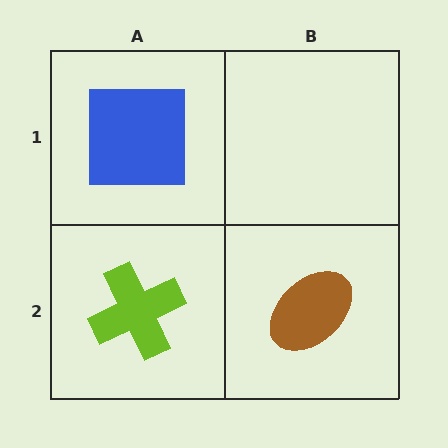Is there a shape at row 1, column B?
No, that cell is empty.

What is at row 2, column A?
A lime cross.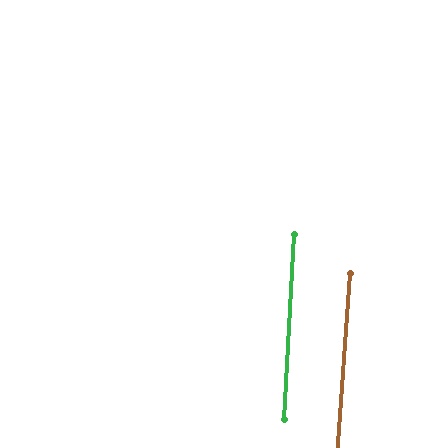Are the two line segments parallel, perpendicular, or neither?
Parallel — their directions differ by only 0.9°.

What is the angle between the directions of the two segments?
Approximately 1 degree.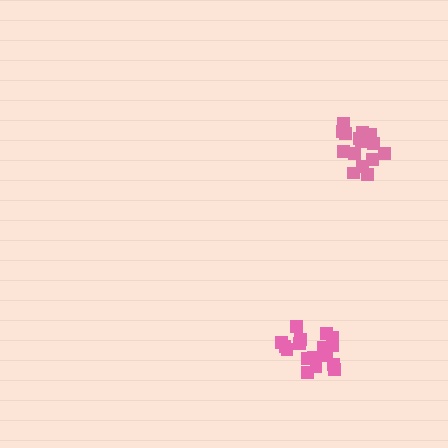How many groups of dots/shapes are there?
There are 2 groups.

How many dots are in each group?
Group 1: 16 dots, Group 2: 17 dots (33 total).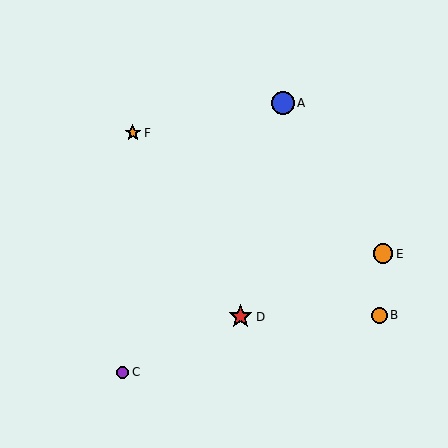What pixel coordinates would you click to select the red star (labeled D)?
Click at (241, 317) to select the red star D.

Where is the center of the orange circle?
The center of the orange circle is at (379, 316).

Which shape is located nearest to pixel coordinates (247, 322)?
The red star (labeled D) at (241, 317) is nearest to that location.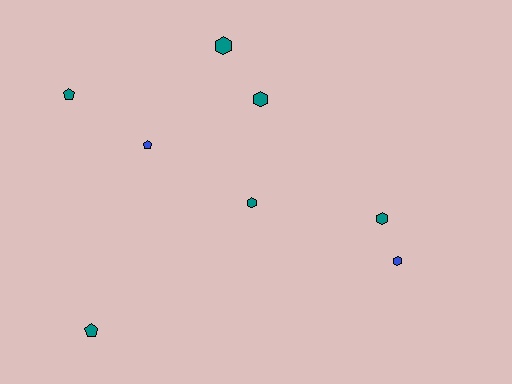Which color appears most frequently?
Teal, with 6 objects.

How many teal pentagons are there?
There are 2 teal pentagons.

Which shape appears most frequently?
Hexagon, with 5 objects.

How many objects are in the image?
There are 8 objects.